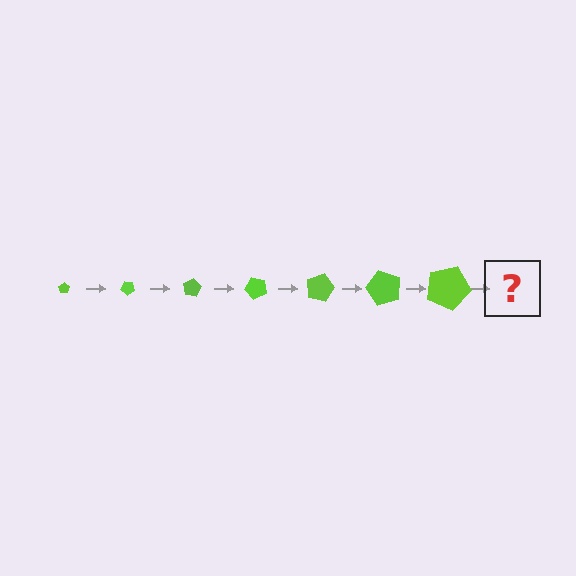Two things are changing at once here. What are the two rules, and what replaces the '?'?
The two rules are that the pentagon grows larger each step and it rotates 40 degrees each step. The '?' should be a pentagon, larger than the previous one and rotated 280 degrees from the start.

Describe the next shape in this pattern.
It should be a pentagon, larger than the previous one and rotated 280 degrees from the start.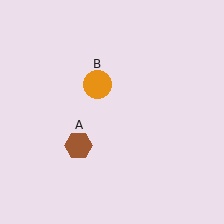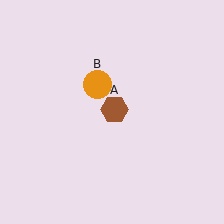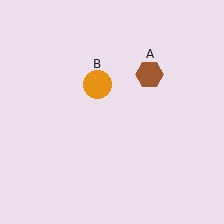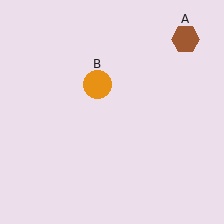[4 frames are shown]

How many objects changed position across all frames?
1 object changed position: brown hexagon (object A).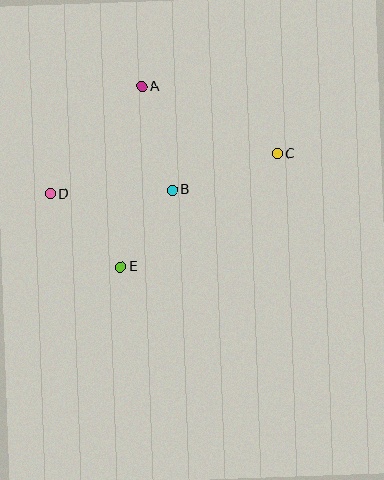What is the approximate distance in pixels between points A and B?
The distance between A and B is approximately 108 pixels.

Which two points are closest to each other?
Points B and E are closest to each other.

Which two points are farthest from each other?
Points C and D are farthest from each other.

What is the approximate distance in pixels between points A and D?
The distance between A and D is approximately 141 pixels.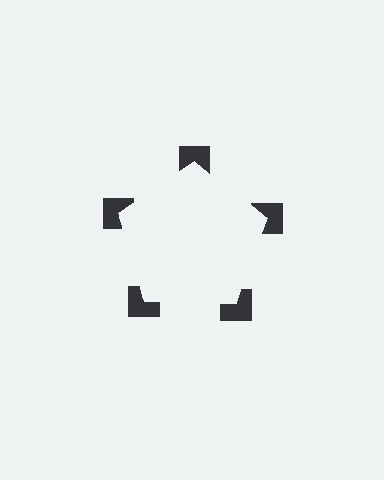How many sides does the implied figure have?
5 sides.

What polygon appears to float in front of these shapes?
An illusory pentagon — its edges are inferred from the aligned wedge cuts in the notched squares, not physically drawn.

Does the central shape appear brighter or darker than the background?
It typically appears slightly brighter than the background, even though no actual brightness change is drawn.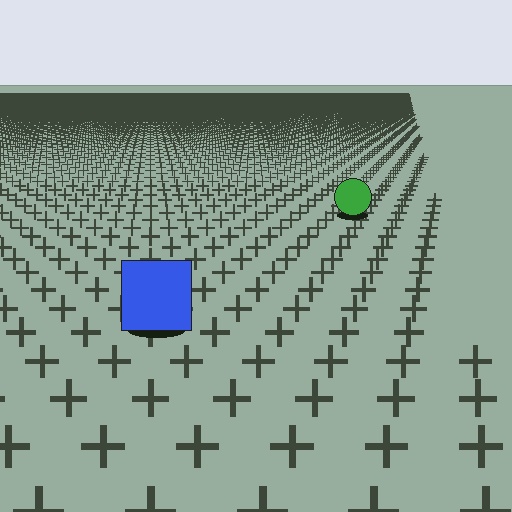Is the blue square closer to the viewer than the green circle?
Yes. The blue square is closer — you can tell from the texture gradient: the ground texture is coarser near it.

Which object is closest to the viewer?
The blue square is closest. The texture marks near it are larger and more spread out.